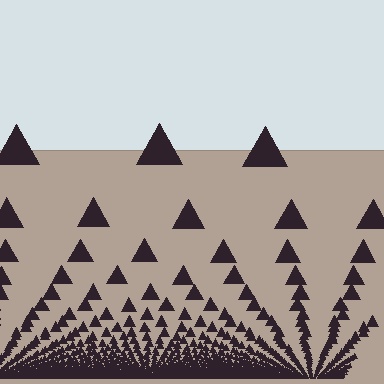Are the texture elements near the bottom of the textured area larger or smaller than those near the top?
Smaller. The gradient is inverted — elements near the bottom are smaller and denser.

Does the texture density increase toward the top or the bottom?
Density increases toward the bottom.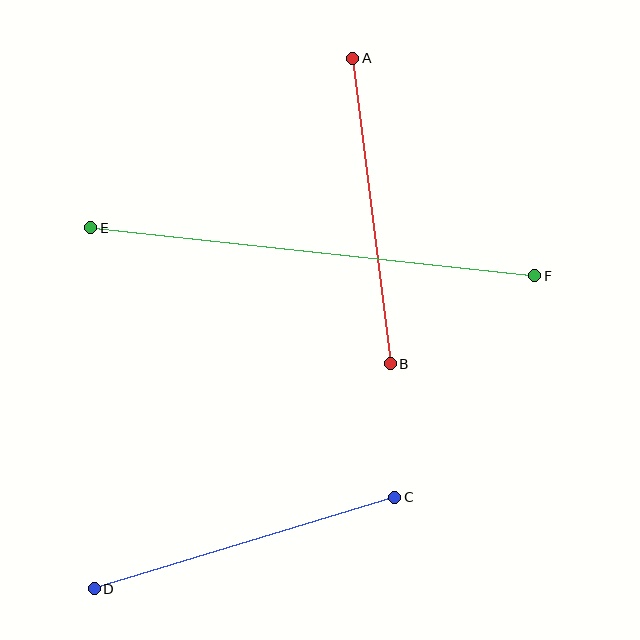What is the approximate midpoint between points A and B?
The midpoint is at approximately (371, 211) pixels.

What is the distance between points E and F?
The distance is approximately 446 pixels.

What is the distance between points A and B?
The distance is approximately 308 pixels.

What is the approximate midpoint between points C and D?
The midpoint is at approximately (244, 543) pixels.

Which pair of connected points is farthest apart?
Points E and F are farthest apart.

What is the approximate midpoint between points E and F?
The midpoint is at approximately (313, 252) pixels.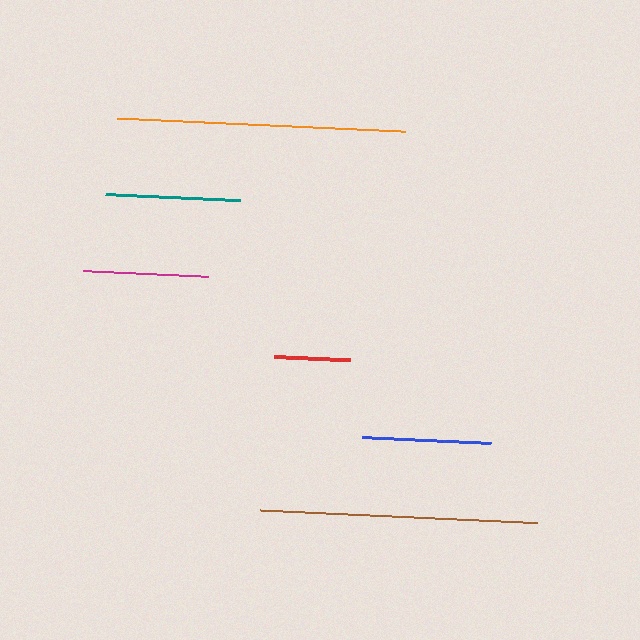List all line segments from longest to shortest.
From longest to shortest: orange, brown, teal, blue, magenta, red.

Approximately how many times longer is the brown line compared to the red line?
The brown line is approximately 3.6 times the length of the red line.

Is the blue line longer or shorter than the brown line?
The brown line is longer than the blue line.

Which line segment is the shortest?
The red line is the shortest at approximately 76 pixels.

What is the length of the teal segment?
The teal segment is approximately 135 pixels long.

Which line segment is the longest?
The orange line is the longest at approximately 288 pixels.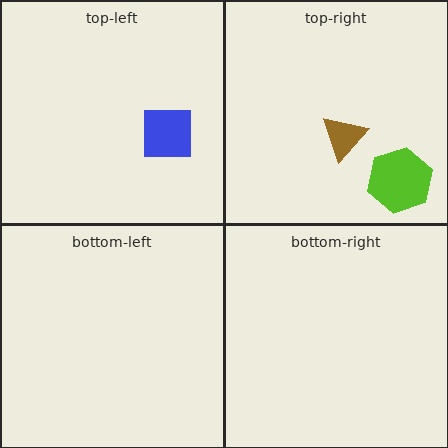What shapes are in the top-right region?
The lime hexagon, the brown triangle.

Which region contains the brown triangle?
The top-right region.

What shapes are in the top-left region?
The blue square.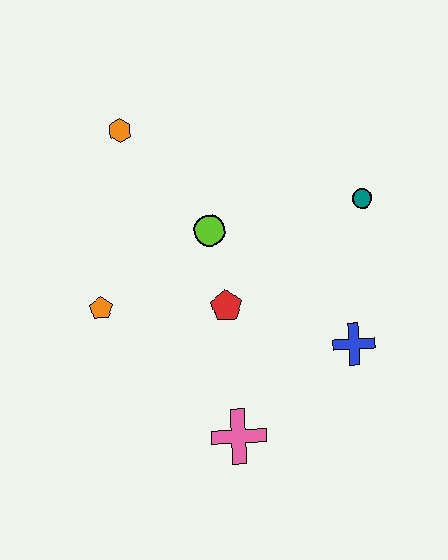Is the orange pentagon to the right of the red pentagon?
No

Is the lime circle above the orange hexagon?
No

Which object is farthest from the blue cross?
The orange hexagon is farthest from the blue cross.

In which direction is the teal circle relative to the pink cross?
The teal circle is above the pink cross.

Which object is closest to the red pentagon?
The lime circle is closest to the red pentagon.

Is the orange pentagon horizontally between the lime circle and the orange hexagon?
No